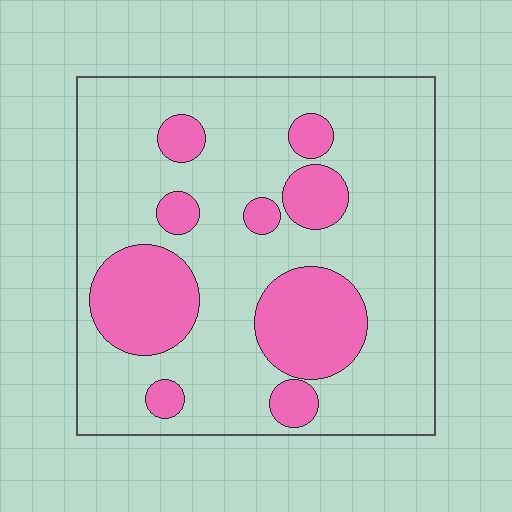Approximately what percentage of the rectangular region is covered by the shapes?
Approximately 25%.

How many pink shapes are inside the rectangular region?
9.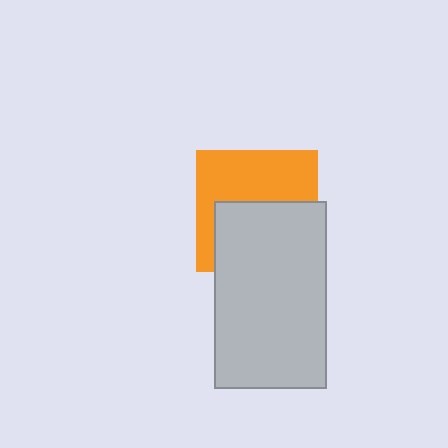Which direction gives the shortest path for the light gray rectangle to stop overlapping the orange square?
Moving down gives the shortest separation.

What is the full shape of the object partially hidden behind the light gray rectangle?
The partially hidden object is an orange square.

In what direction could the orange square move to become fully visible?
The orange square could move up. That would shift it out from behind the light gray rectangle entirely.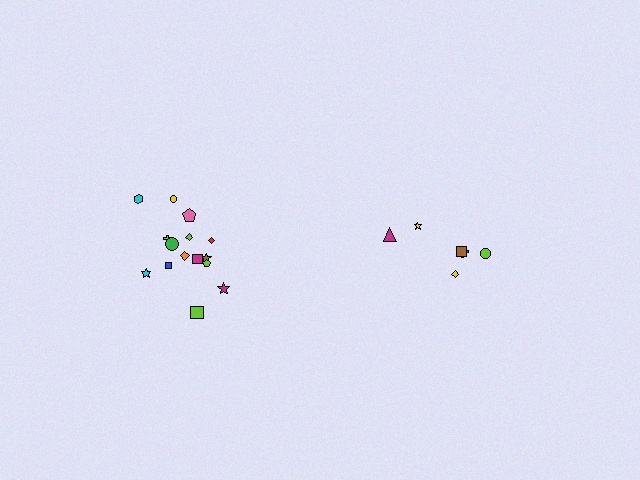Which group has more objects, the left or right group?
The left group.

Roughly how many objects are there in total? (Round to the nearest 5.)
Roughly 20 objects in total.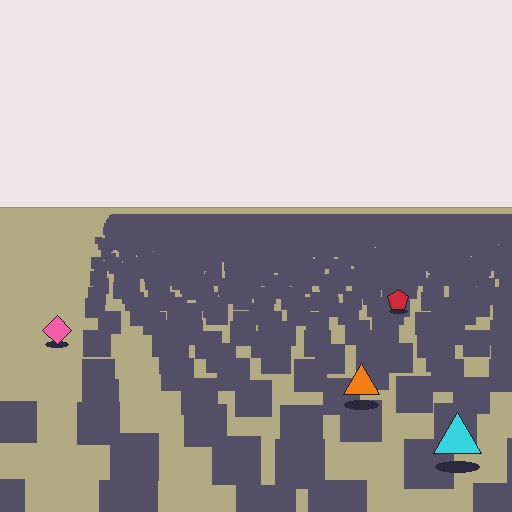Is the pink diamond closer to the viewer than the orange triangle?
No. The orange triangle is closer — you can tell from the texture gradient: the ground texture is coarser near it.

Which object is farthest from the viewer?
The red pentagon is farthest from the viewer. It appears smaller and the ground texture around it is denser.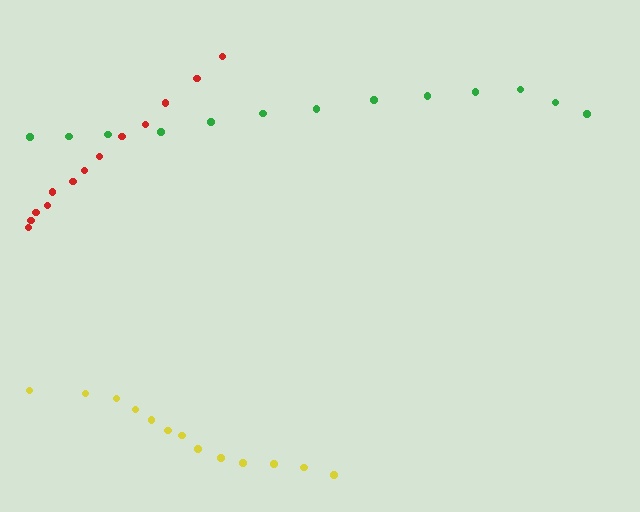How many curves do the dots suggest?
There are 3 distinct paths.